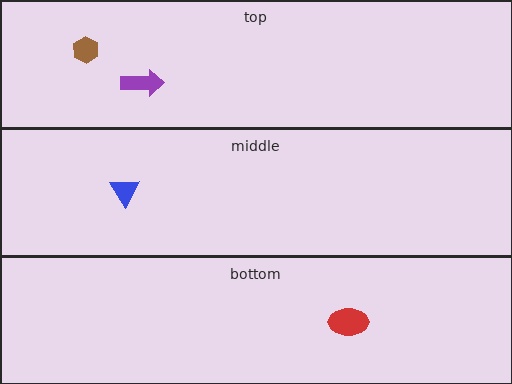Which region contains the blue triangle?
The middle region.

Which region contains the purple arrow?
The top region.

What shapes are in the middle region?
The blue triangle.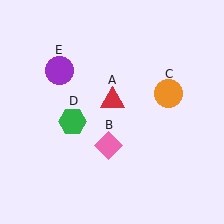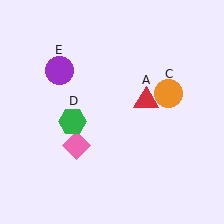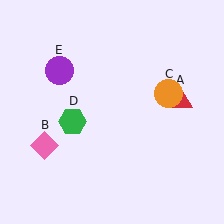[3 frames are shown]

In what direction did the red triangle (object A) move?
The red triangle (object A) moved right.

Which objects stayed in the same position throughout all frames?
Orange circle (object C) and green hexagon (object D) and purple circle (object E) remained stationary.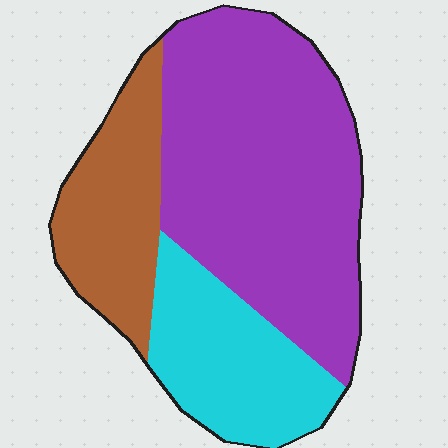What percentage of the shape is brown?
Brown takes up about one fifth (1/5) of the shape.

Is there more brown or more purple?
Purple.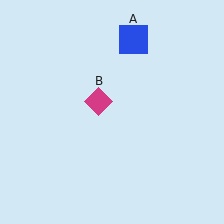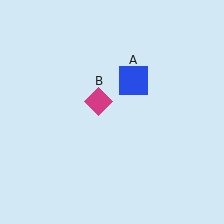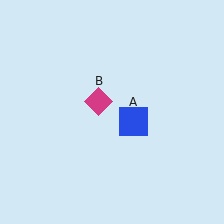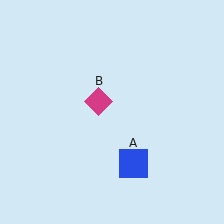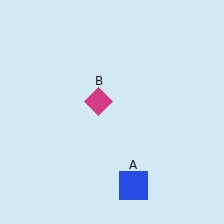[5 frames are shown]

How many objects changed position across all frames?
1 object changed position: blue square (object A).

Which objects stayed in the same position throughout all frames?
Magenta diamond (object B) remained stationary.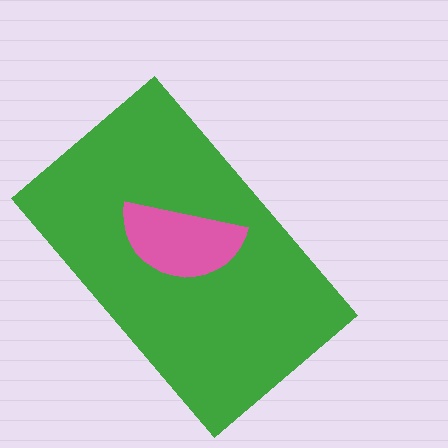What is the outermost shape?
The green rectangle.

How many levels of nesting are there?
2.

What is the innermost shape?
The pink semicircle.